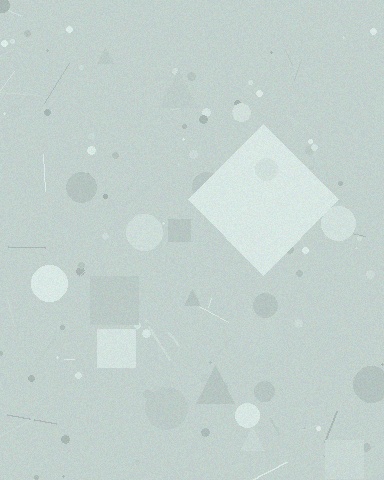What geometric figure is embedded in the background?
A diamond is embedded in the background.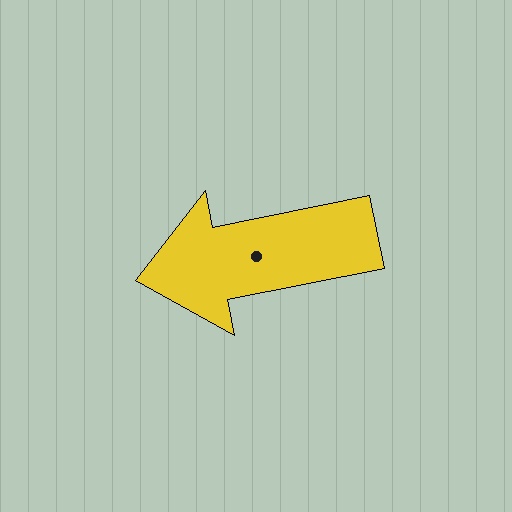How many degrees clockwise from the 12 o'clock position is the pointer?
Approximately 259 degrees.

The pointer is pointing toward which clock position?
Roughly 9 o'clock.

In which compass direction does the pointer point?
West.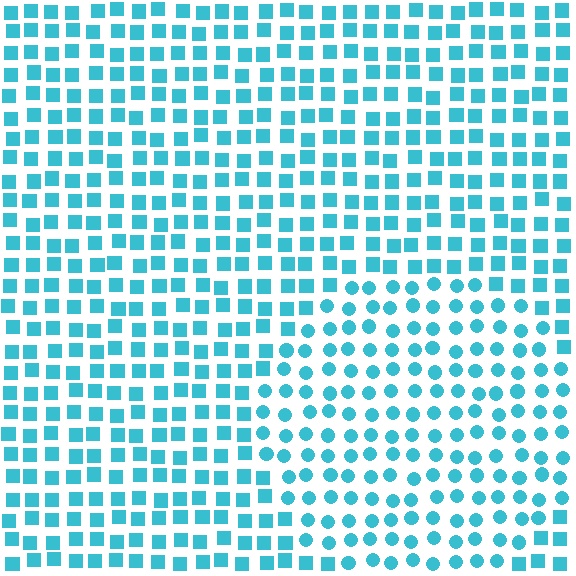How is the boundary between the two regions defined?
The boundary is defined by a change in element shape: circles inside vs. squares outside. All elements share the same color and spacing.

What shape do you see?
I see a circle.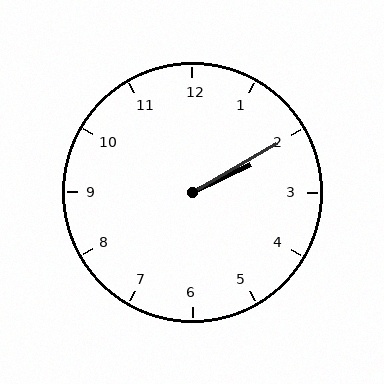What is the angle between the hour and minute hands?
Approximately 5 degrees.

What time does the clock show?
2:10.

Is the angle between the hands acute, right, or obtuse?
It is acute.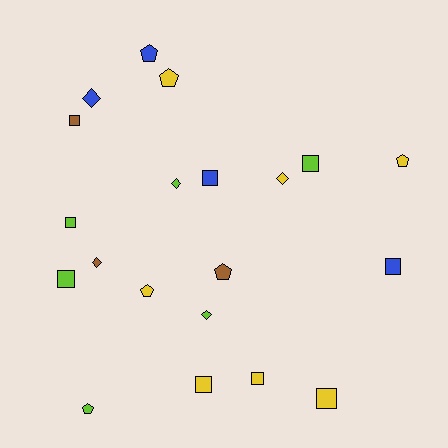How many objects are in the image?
There are 20 objects.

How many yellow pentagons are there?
There are 3 yellow pentagons.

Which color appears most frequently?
Yellow, with 7 objects.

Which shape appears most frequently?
Square, with 9 objects.